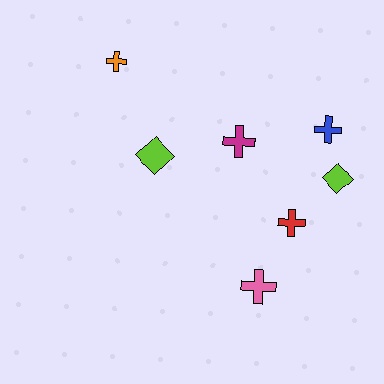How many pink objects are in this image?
There is 1 pink object.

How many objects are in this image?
There are 7 objects.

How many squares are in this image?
There are no squares.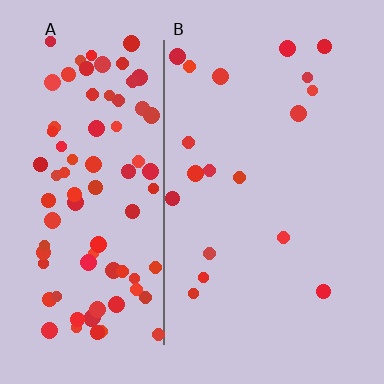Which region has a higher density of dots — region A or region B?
A (the left).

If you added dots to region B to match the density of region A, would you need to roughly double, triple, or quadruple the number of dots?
Approximately quadruple.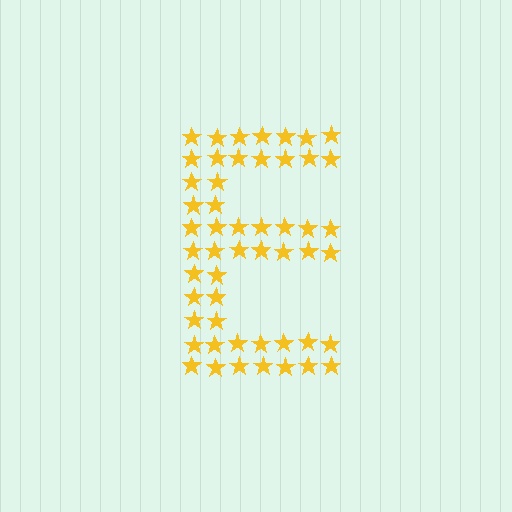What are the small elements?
The small elements are stars.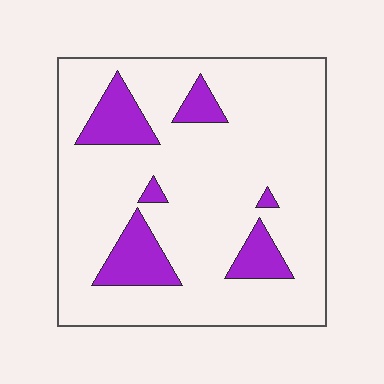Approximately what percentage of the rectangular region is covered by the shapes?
Approximately 15%.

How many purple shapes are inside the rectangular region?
6.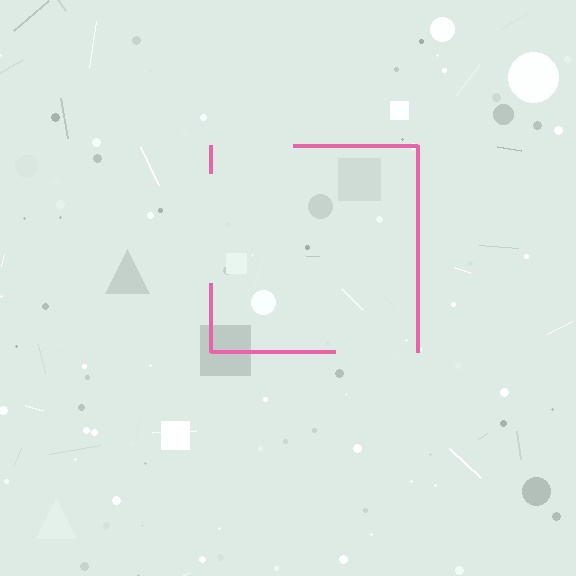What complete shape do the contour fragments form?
The contour fragments form a square.